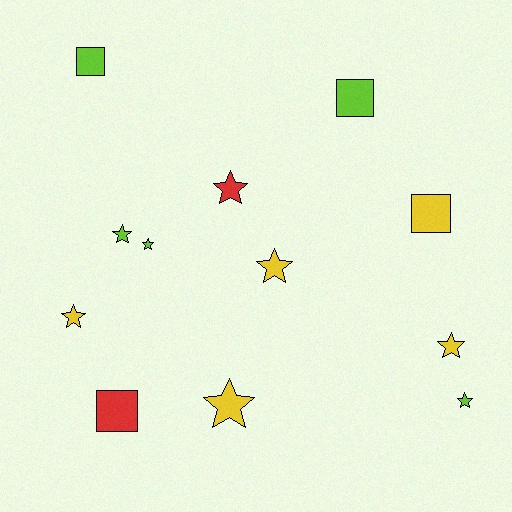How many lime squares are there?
There are 2 lime squares.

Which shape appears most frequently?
Star, with 8 objects.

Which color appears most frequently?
Yellow, with 5 objects.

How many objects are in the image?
There are 12 objects.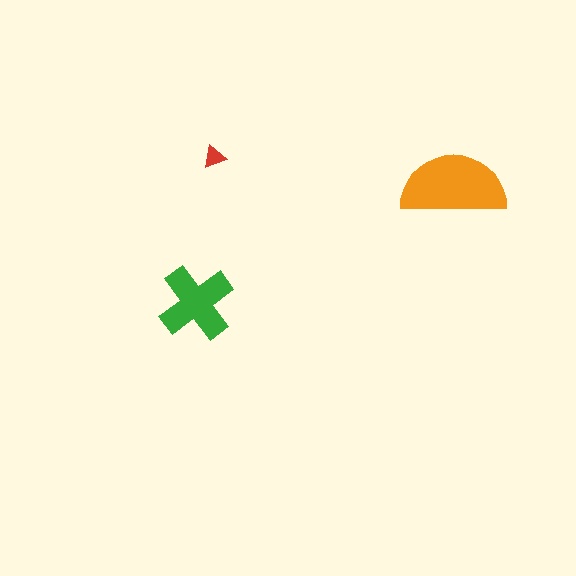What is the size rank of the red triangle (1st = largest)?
3rd.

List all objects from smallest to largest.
The red triangle, the green cross, the orange semicircle.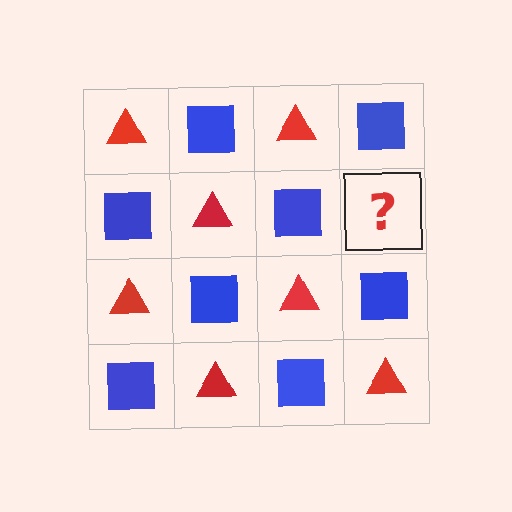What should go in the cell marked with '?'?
The missing cell should contain a red triangle.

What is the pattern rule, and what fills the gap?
The rule is that it alternates red triangle and blue square in a checkerboard pattern. The gap should be filled with a red triangle.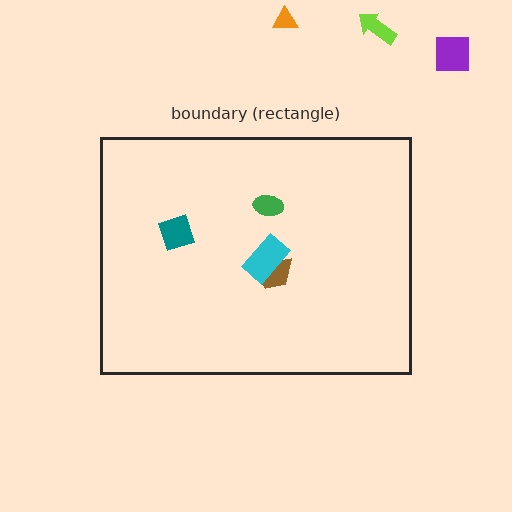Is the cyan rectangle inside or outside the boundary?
Inside.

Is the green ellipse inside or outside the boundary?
Inside.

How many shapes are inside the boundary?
4 inside, 3 outside.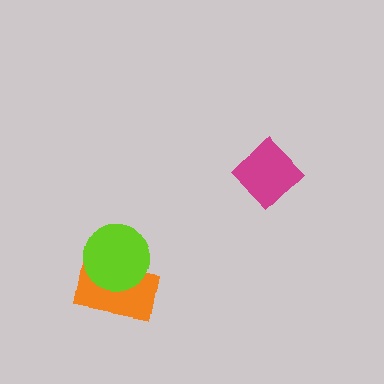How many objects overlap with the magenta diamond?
0 objects overlap with the magenta diamond.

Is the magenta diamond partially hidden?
No, no other shape covers it.